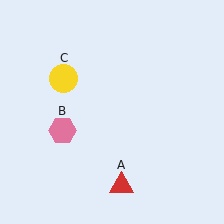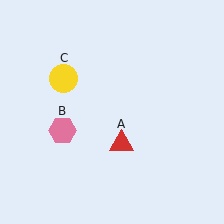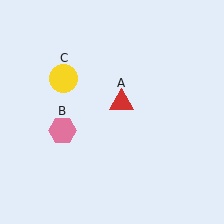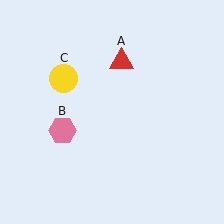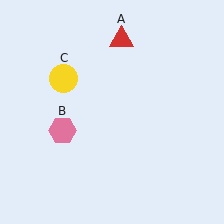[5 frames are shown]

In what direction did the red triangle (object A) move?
The red triangle (object A) moved up.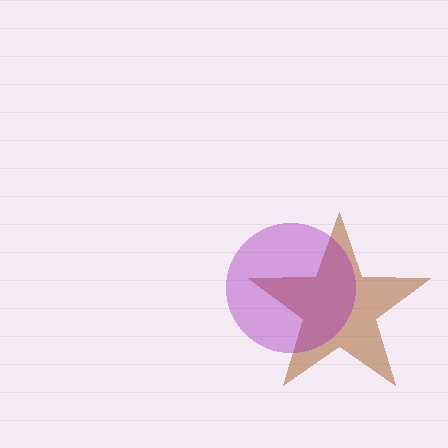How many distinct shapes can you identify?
There are 2 distinct shapes: a brown star, a purple circle.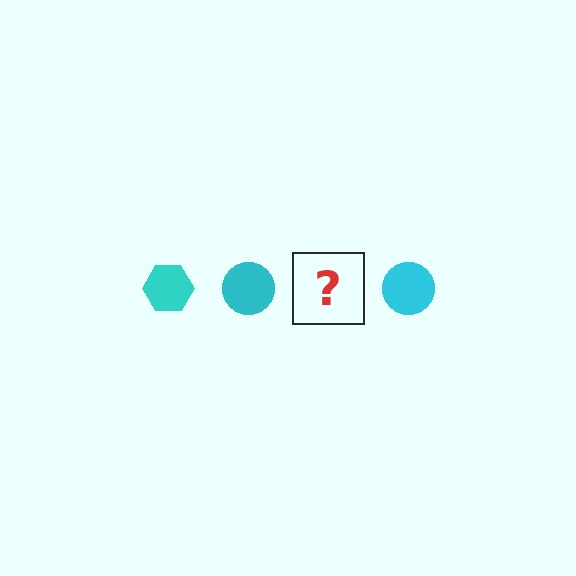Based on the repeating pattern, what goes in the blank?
The blank should be a cyan hexagon.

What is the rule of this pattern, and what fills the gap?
The rule is that the pattern cycles through hexagon, circle shapes in cyan. The gap should be filled with a cyan hexagon.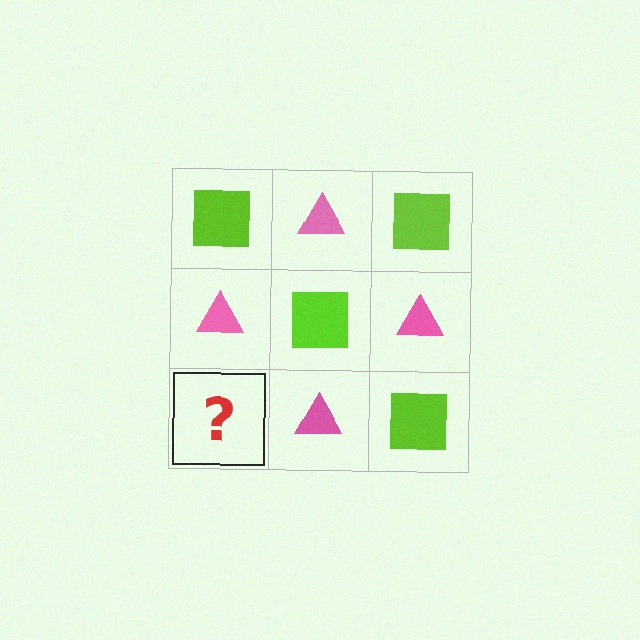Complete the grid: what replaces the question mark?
The question mark should be replaced with a lime square.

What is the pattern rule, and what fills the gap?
The rule is that it alternates lime square and pink triangle in a checkerboard pattern. The gap should be filled with a lime square.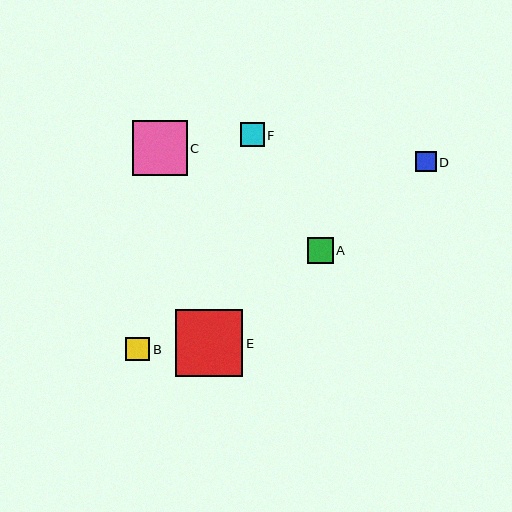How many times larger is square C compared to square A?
Square C is approximately 2.1 times the size of square A.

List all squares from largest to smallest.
From largest to smallest: E, C, A, F, B, D.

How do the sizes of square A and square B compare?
Square A and square B are approximately the same size.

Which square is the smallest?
Square D is the smallest with a size of approximately 20 pixels.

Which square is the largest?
Square E is the largest with a size of approximately 67 pixels.